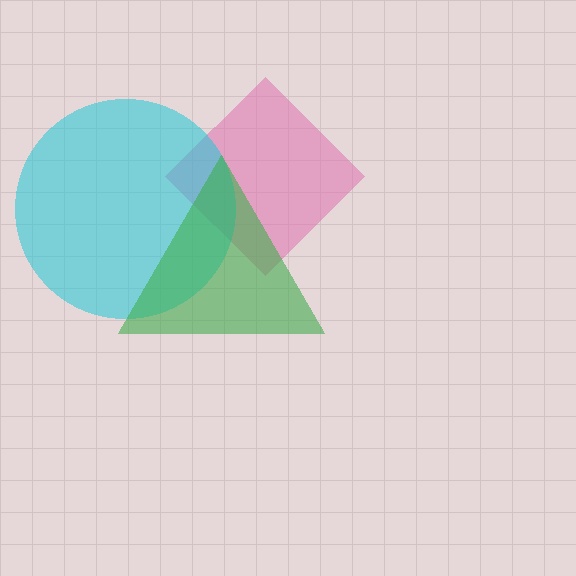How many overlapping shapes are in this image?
There are 3 overlapping shapes in the image.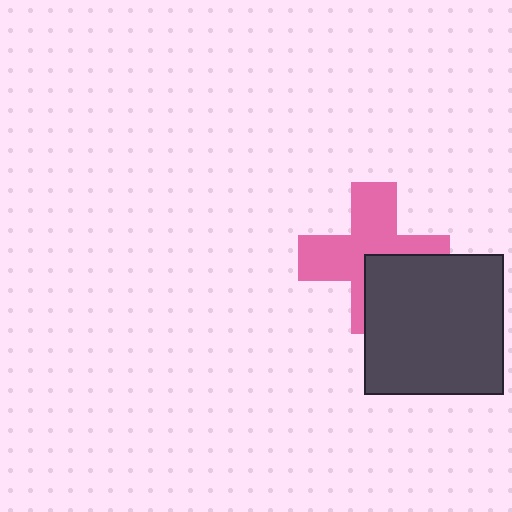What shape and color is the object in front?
The object in front is a dark gray square.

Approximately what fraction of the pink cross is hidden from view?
Roughly 35% of the pink cross is hidden behind the dark gray square.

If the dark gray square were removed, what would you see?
You would see the complete pink cross.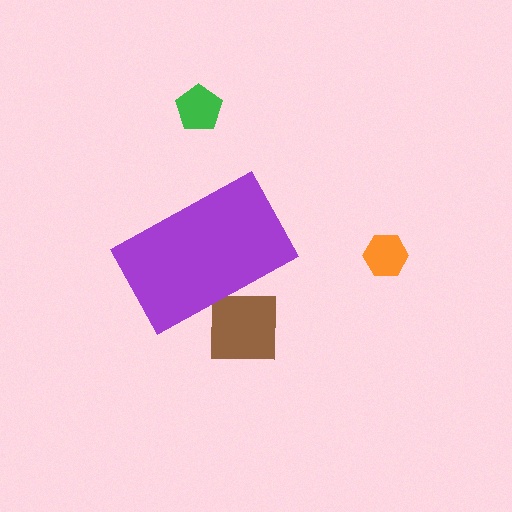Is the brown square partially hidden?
Yes, the brown square is partially hidden behind the purple rectangle.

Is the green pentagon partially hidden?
No, the green pentagon is fully visible.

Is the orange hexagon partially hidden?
No, the orange hexagon is fully visible.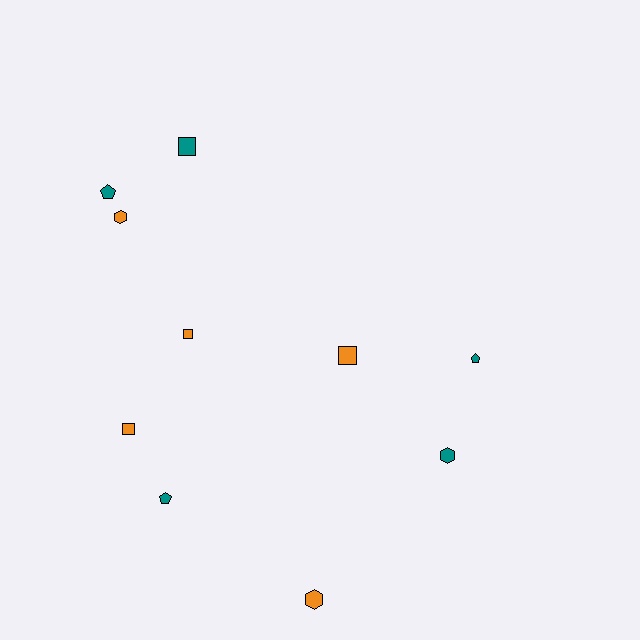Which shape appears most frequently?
Square, with 4 objects.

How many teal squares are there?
There is 1 teal square.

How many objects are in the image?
There are 10 objects.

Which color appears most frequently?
Orange, with 5 objects.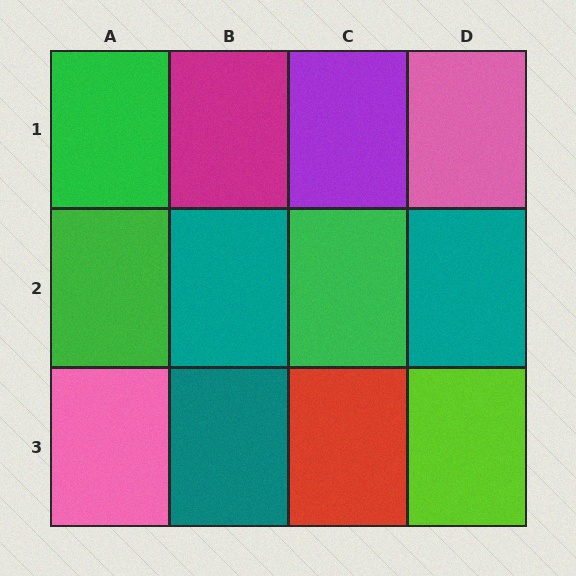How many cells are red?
1 cell is red.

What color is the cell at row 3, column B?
Teal.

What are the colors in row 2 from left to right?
Green, teal, green, teal.